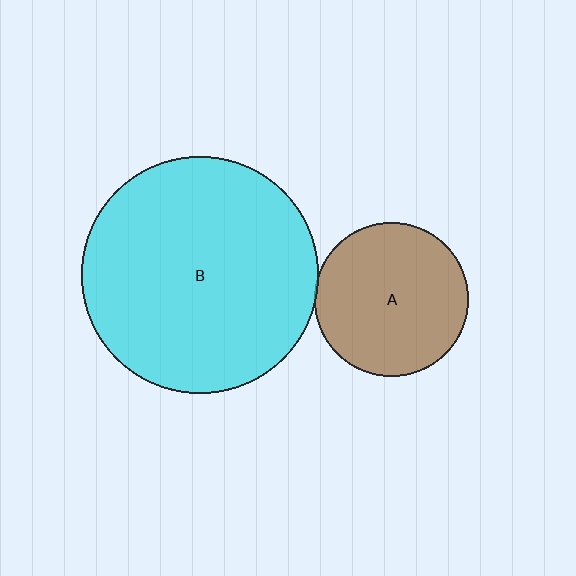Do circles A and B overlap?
Yes.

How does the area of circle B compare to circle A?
Approximately 2.4 times.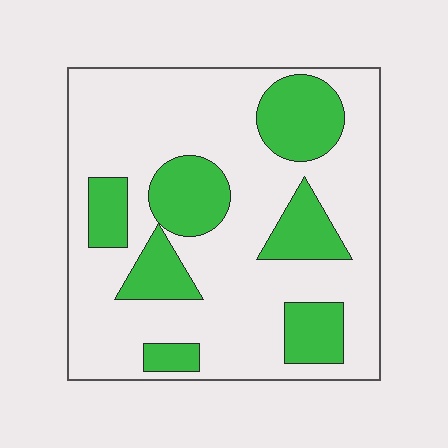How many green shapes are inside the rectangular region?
7.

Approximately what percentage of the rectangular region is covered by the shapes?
Approximately 30%.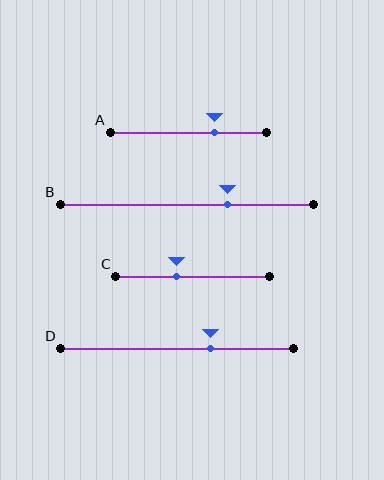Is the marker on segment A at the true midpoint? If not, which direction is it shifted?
No, the marker on segment A is shifted to the right by about 17% of the segment length.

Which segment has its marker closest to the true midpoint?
Segment C has its marker closest to the true midpoint.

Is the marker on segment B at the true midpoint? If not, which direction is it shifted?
No, the marker on segment B is shifted to the right by about 16% of the segment length.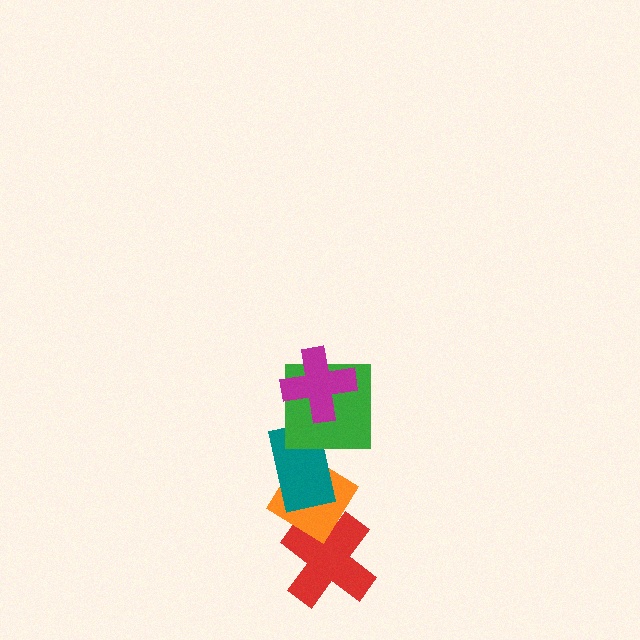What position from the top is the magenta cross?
The magenta cross is 1st from the top.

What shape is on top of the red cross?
The orange diamond is on top of the red cross.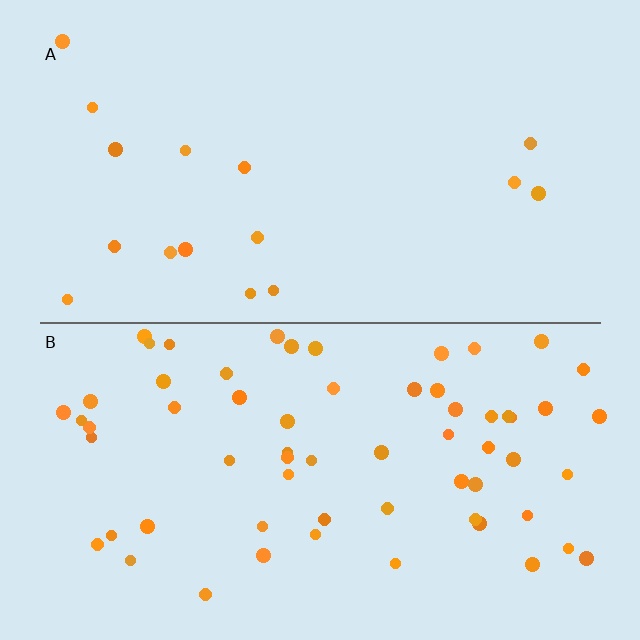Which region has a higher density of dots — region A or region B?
B (the bottom).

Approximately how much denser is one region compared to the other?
Approximately 3.9× — region B over region A.